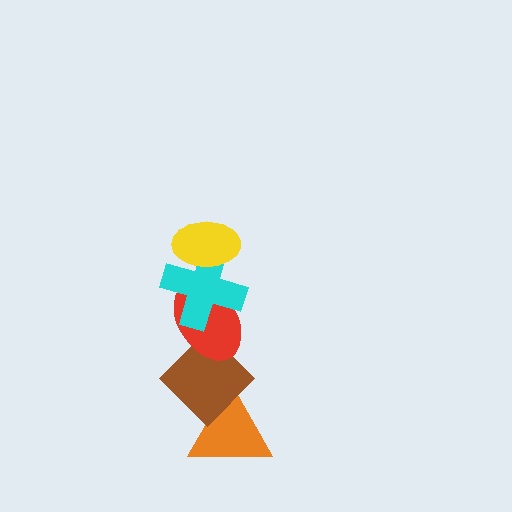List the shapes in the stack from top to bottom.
From top to bottom: the yellow ellipse, the cyan cross, the red ellipse, the brown diamond, the orange triangle.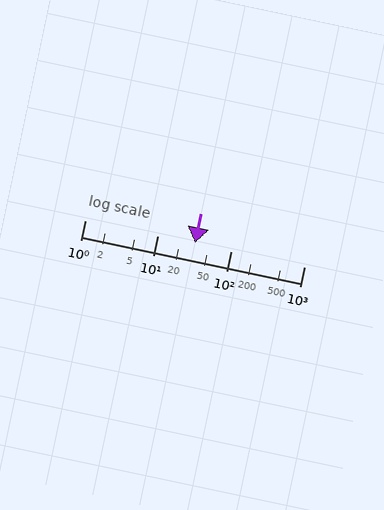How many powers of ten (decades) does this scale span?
The scale spans 3 decades, from 1 to 1000.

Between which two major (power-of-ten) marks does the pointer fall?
The pointer is between 10 and 100.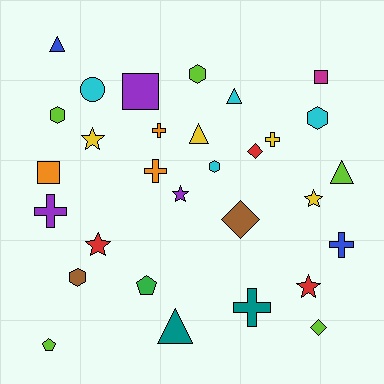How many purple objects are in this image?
There are 3 purple objects.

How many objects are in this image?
There are 30 objects.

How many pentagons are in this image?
There are 2 pentagons.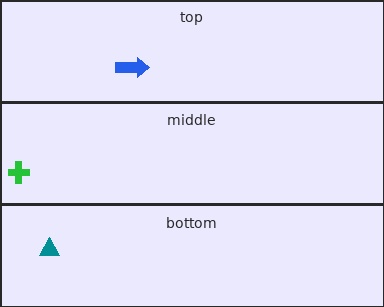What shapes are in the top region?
The blue arrow.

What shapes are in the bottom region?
The teal triangle.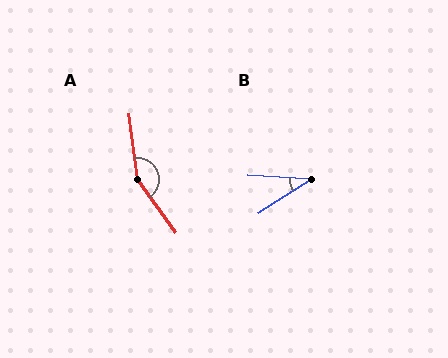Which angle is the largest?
A, at approximately 151 degrees.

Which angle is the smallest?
B, at approximately 36 degrees.